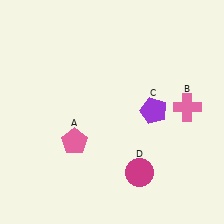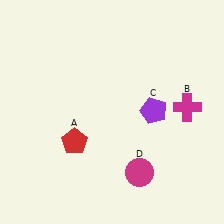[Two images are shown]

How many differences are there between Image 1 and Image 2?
There are 2 differences between the two images.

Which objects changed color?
A changed from pink to red. B changed from pink to magenta.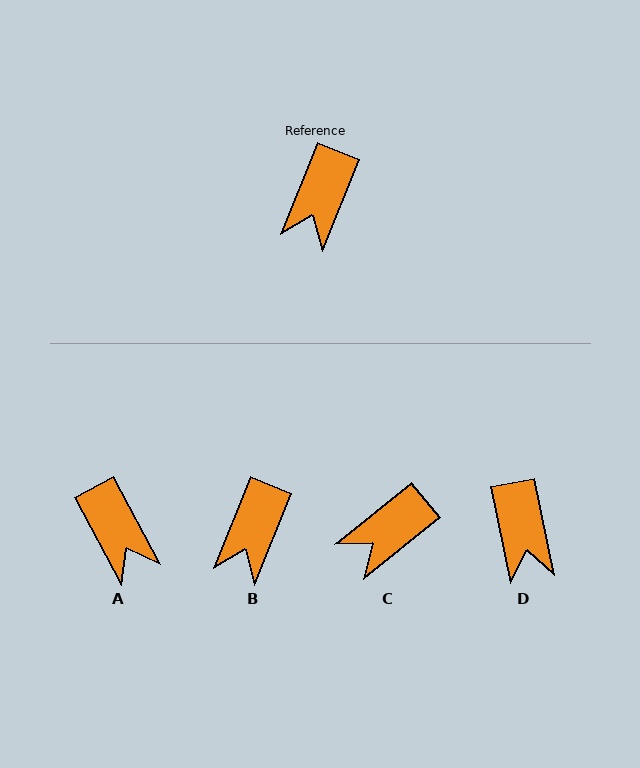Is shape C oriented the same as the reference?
No, it is off by about 29 degrees.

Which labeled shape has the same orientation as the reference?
B.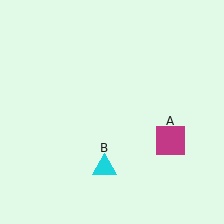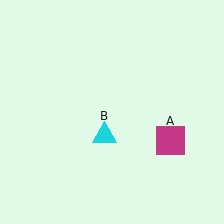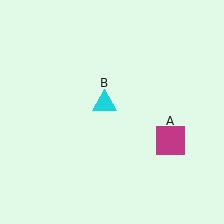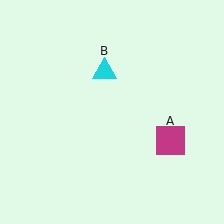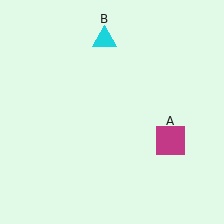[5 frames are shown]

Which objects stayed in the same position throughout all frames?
Magenta square (object A) remained stationary.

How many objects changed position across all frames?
1 object changed position: cyan triangle (object B).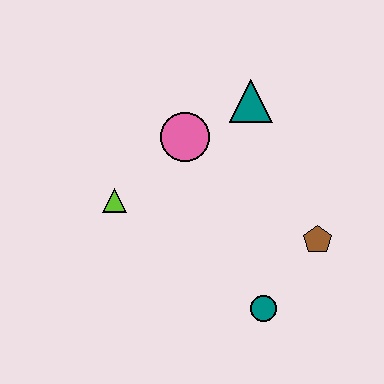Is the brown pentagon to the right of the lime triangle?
Yes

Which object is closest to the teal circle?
The brown pentagon is closest to the teal circle.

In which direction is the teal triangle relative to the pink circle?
The teal triangle is to the right of the pink circle.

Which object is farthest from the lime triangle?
The brown pentagon is farthest from the lime triangle.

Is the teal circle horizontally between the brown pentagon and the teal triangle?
Yes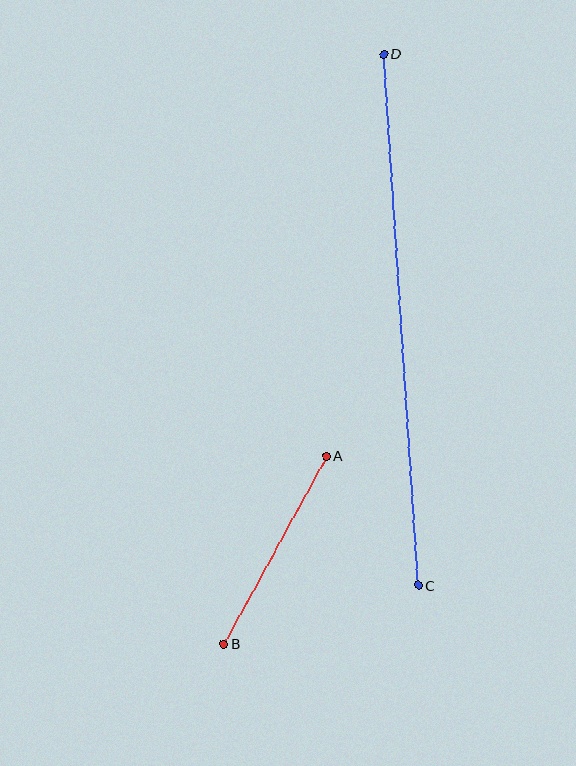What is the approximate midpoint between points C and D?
The midpoint is at approximately (401, 320) pixels.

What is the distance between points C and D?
The distance is approximately 533 pixels.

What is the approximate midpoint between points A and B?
The midpoint is at approximately (275, 550) pixels.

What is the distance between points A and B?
The distance is approximately 214 pixels.